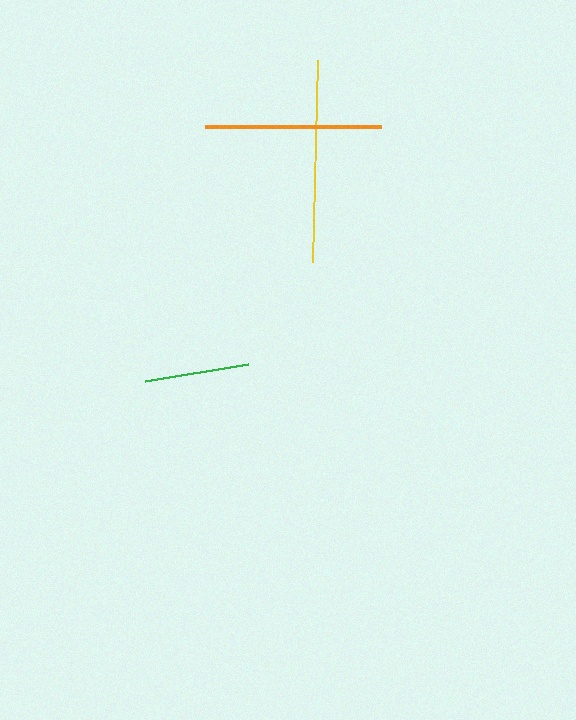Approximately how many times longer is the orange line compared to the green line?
The orange line is approximately 1.7 times the length of the green line.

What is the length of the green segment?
The green segment is approximately 104 pixels long.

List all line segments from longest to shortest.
From longest to shortest: yellow, orange, green.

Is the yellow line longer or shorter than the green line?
The yellow line is longer than the green line.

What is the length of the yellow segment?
The yellow segment is approximately 202 pixels long.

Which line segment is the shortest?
The green line is the shortest at approximately 104 pixels.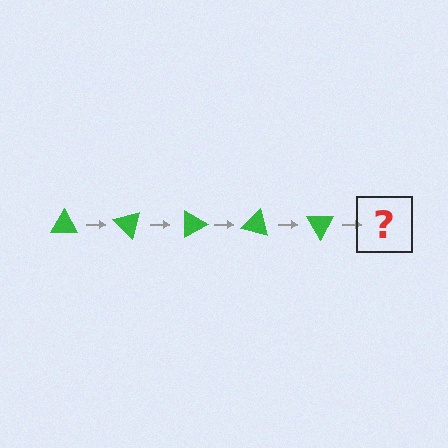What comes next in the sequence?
The next element should be a green triangle rotated 225 degrees.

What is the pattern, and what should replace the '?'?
The pattern is that the triangle rotates 45 degrees each step. The '?' should be a green triangle rotated 225 degrees.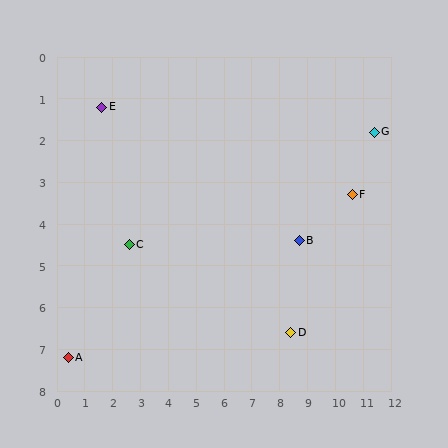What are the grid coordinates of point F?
Point F is at approximately (10.6, 3.3).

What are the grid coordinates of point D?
Point D is at approximately (8.4, 6.6).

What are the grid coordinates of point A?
Point A is at approximately (0.4, 7.2).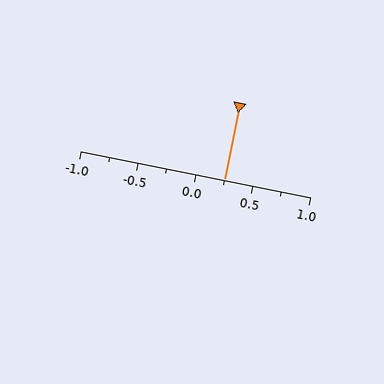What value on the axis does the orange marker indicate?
The marker indicates approximately 0.25.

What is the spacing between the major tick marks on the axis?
The major ticks are spaced 0.5 apart.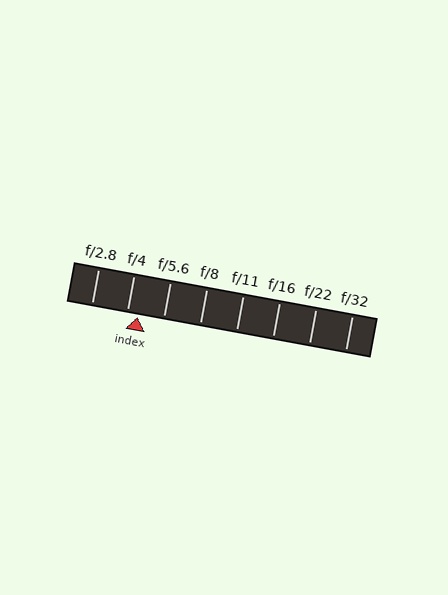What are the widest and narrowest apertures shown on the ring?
The widest aperture shown is f/2.8 and the narrowest is f/32.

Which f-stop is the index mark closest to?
The index mark is closest to f/4.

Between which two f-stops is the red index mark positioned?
The index mark is between f/4 and f/5.6.